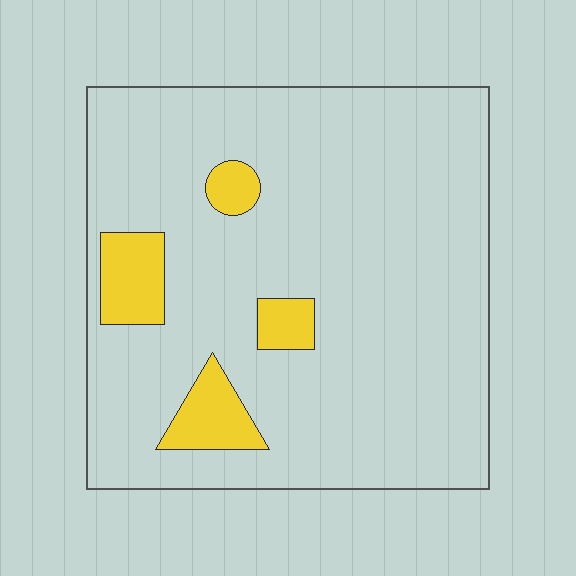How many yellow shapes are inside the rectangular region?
4.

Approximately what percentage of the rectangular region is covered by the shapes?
Approximately 10%.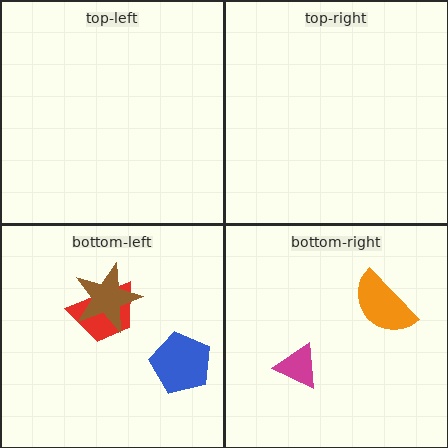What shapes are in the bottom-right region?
The magenta triangle, the orange semicircle.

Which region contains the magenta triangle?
The bottom-right region.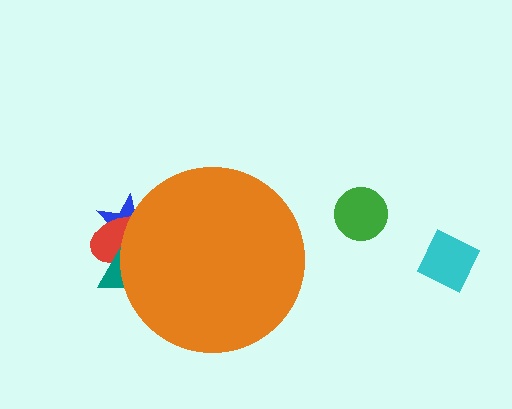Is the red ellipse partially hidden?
Yes, the red ellipse is partially hidden behind the orange circle.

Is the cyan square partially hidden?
No, the cyan square is fully visible.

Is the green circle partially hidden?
No, the green circle is fully visible.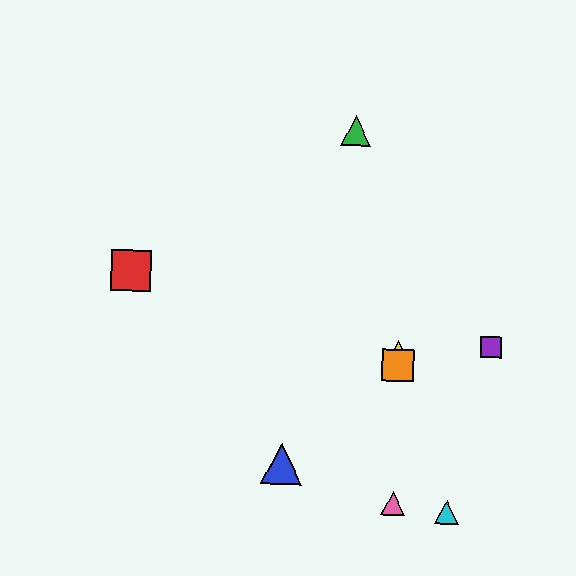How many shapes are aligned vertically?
3 shapes (the yellow triangle, the orange square, the pink triangle) are aligned vertically.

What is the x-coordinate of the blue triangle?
The blue triangle is at x≈282.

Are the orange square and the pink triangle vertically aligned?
Yes, both are at x≈398.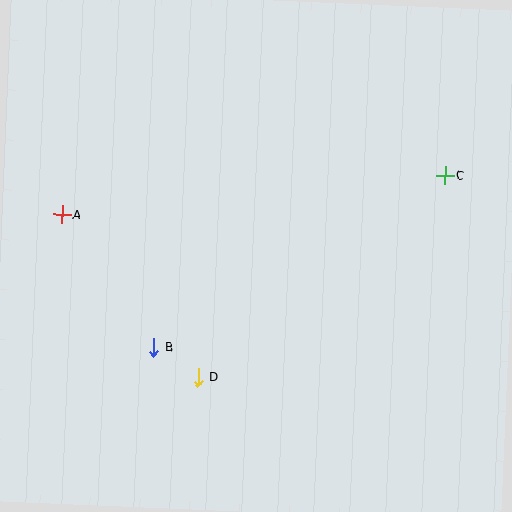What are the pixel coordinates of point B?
Point B is at (154, 347).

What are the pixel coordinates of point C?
Point C is at (445, 175).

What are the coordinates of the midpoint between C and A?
The midpoint between C and A is at (253, 195).